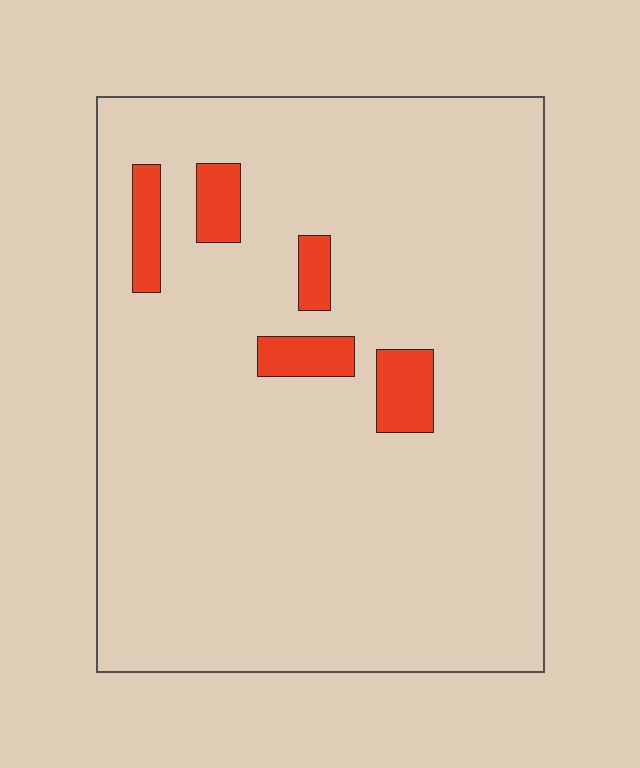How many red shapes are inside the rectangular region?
5.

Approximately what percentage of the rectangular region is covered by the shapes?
Approximately 5%.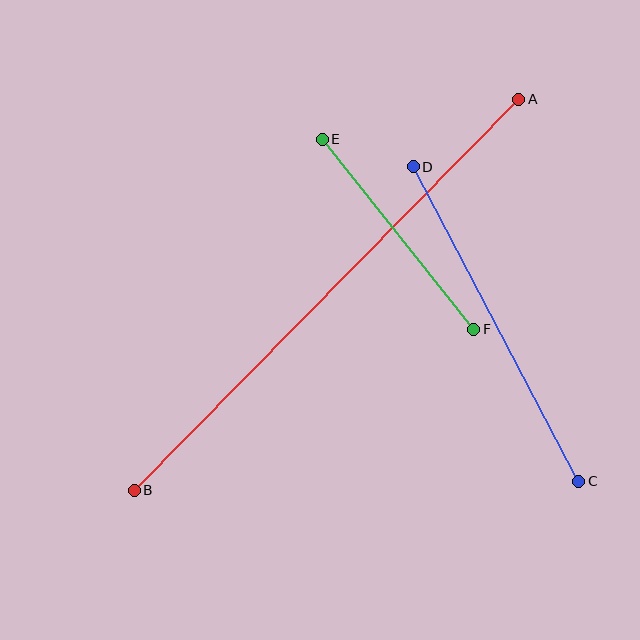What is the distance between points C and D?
The distance is approximately 356 pixels.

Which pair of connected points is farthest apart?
Points A and B are farthest apart.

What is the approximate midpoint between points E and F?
The midpoint is at approximately (398, 234) pixels.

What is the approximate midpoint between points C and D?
The midpoint is at approximately (496, 324) pixels.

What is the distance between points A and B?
The distance is approximately 548 pixels.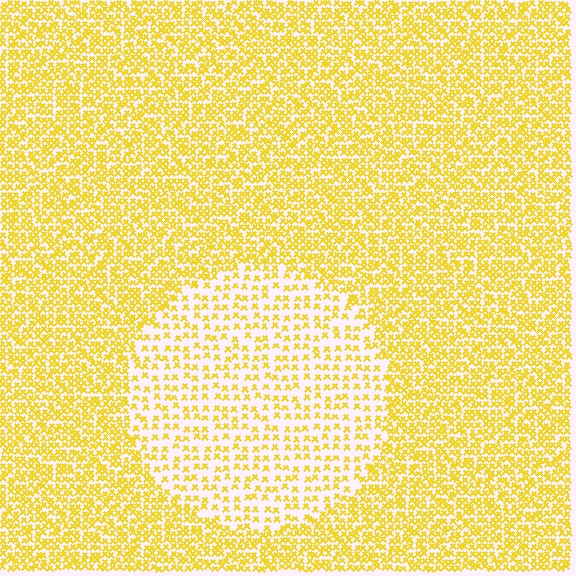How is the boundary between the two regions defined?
The boundary is defined by a change in element density (approximately 2.2x ratio). All elements are the same color, size, and shape.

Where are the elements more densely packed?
The elements are more densely packed outside the circle boundary.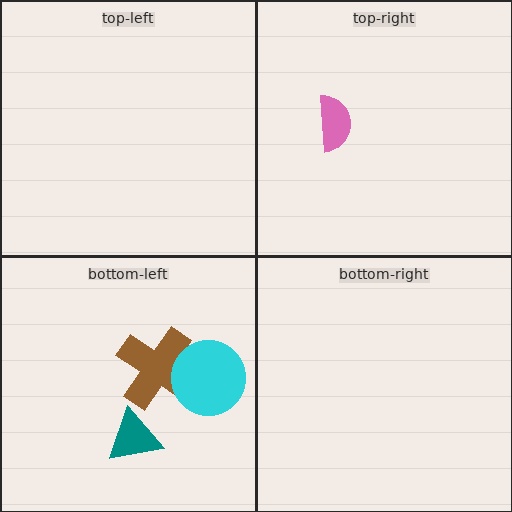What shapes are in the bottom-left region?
The brown cross, the teal triangle, the cyan circle.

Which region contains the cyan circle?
The bottom-left region.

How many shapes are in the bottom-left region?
3.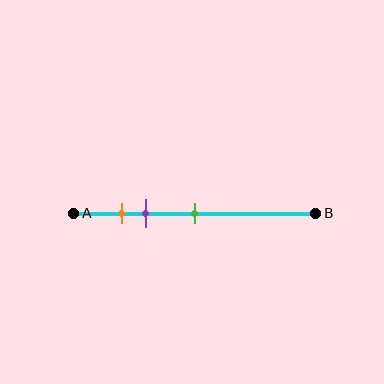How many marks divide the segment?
There are 3 marks dividing the segment.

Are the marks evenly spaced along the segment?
No, the marks are not evenly spaced.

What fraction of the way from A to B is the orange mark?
The orange mark is approximately 20% (0.2) of the way from A to B.